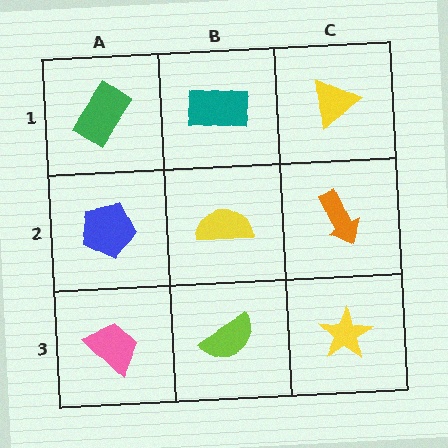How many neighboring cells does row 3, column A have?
2.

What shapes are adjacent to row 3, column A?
A blue pentagon (row 2, column A), a lime semicircle (row 3, column B).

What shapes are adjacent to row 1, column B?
A yellow semicircle (row 2, column B), a green rectangle (row 1, column A), a yellow triangle (row 1, column C).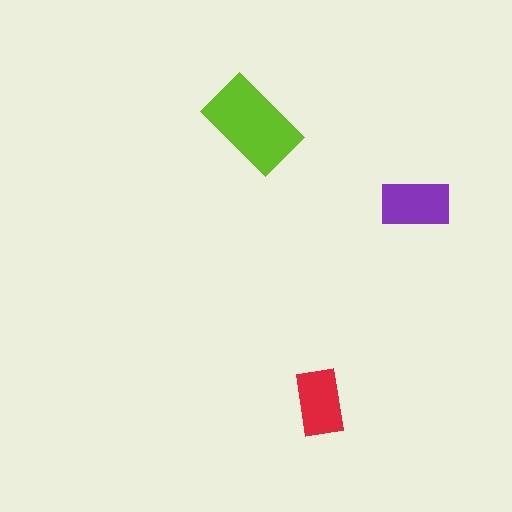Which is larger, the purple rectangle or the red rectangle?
The purple one.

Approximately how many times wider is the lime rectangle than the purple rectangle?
About 1.5 times wider.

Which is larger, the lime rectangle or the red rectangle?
The lime one.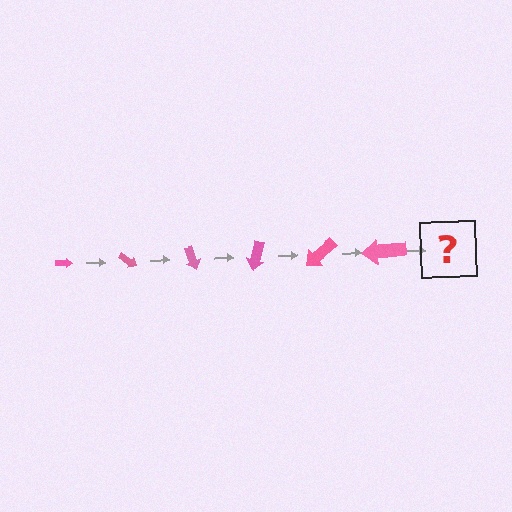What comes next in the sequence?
The next element should be an arrow, larger than the previous one and rotated 210 degrees from the start.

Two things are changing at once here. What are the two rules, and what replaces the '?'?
The two rules are that the arrow grows larger each step and it rotates 35 degrees each step. The '?' should be an arrow, larger than the previous one and rotated 210 degrees from the start.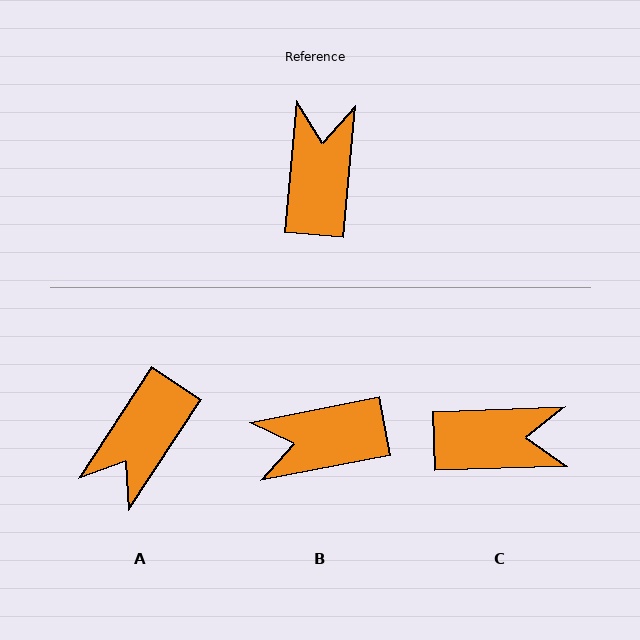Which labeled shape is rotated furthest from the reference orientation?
A, about 152 degrees away.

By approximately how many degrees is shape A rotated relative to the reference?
Approximately 152 degrees counter-clockwise.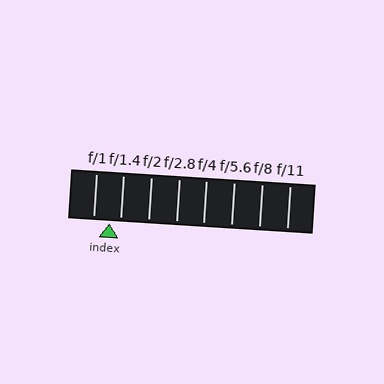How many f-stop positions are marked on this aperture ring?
There are 8 f-stop positions marked.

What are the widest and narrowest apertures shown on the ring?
The widest aperture shown is f/1 and the narrowest is f/11.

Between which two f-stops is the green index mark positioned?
The index mark is between f/1 and f/1.4.